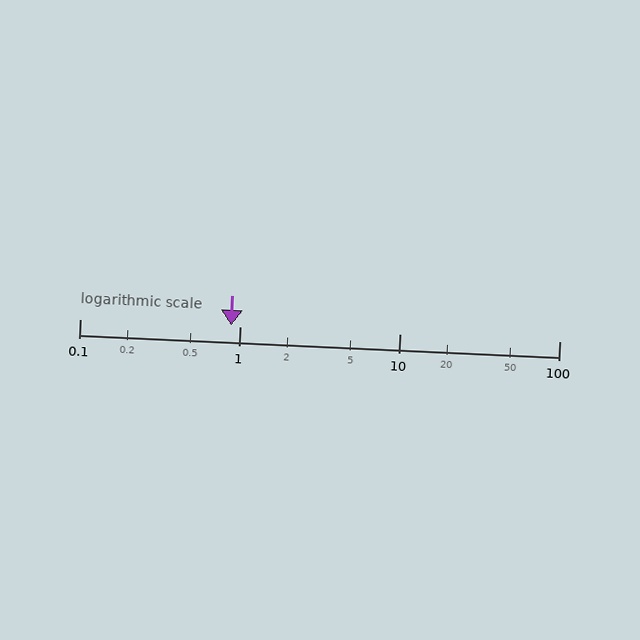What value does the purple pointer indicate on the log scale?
The pointer indicates approximately 0.88.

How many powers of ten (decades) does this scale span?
The scale spans 3 decades, from 0.1 to 100.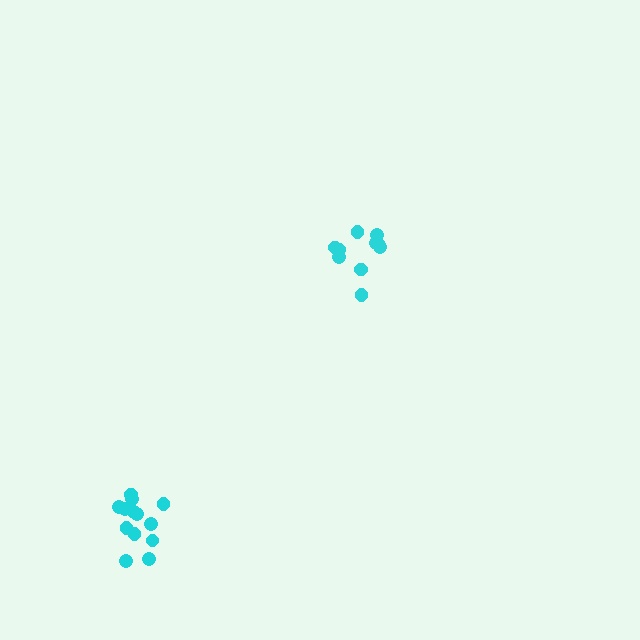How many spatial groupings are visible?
There are 2 spatial groupings.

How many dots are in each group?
Group 1: 10 dots, Group 2: 13 dots (23 total).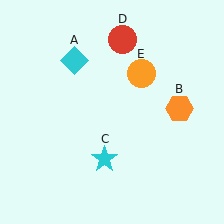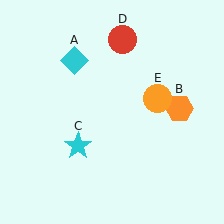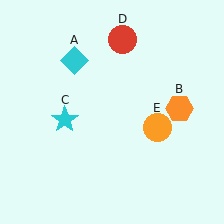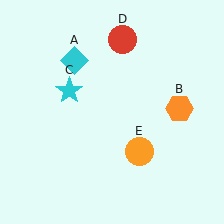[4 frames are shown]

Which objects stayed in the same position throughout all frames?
Cyan diamond (object A) and orange hexagon (object B) and red circle (object D) remained stationary.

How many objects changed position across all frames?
2 objects changed position: cyan star (object C), orange circle (object E).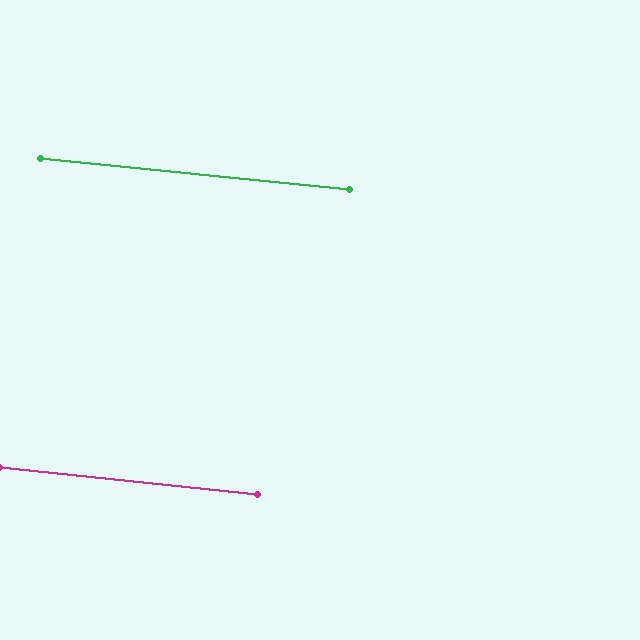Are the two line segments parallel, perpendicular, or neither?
Parallel — their directions differ by only 0.5°.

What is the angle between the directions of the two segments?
Approximately 0 degrees.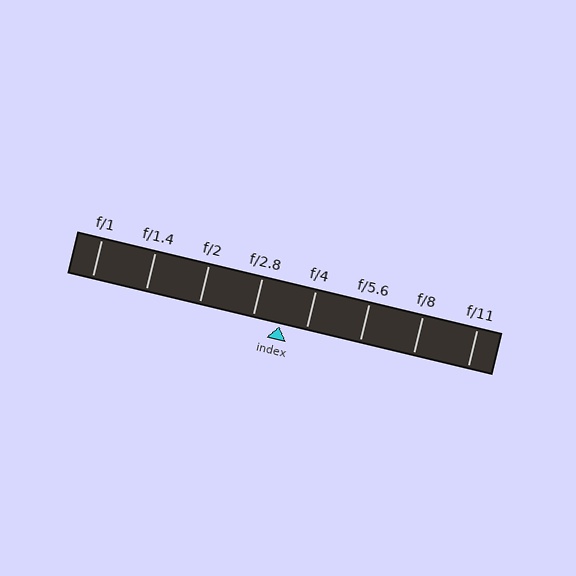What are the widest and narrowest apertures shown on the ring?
The widest aperture shown is f/1 and the narrowest is f/11.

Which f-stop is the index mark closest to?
The index mark is closest to f/4.